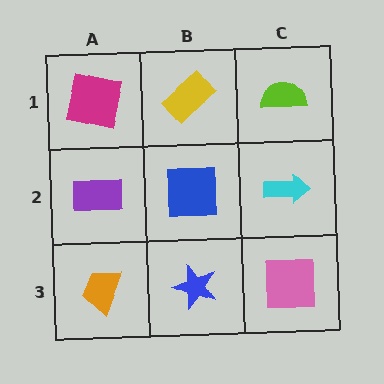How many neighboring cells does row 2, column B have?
4.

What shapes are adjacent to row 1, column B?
A blue square (row 2, column B), a magenta square (row 1, column A), a lime semicircle (row 1, column C).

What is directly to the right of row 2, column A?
A blue square.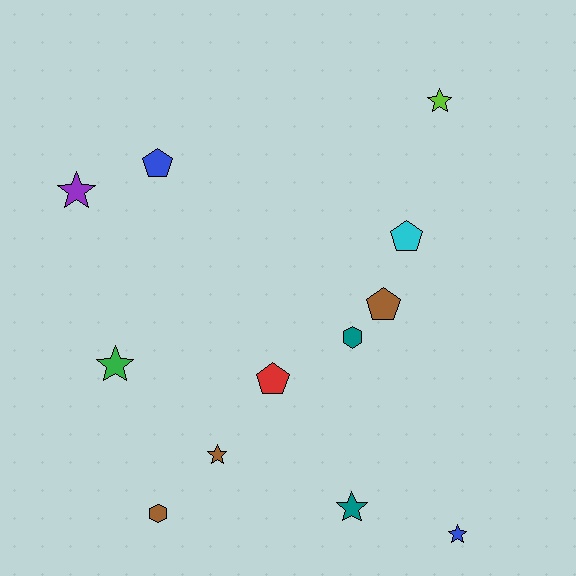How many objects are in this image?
There are 12 objects.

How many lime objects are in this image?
There is 1 lime object.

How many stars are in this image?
There are 6 stars.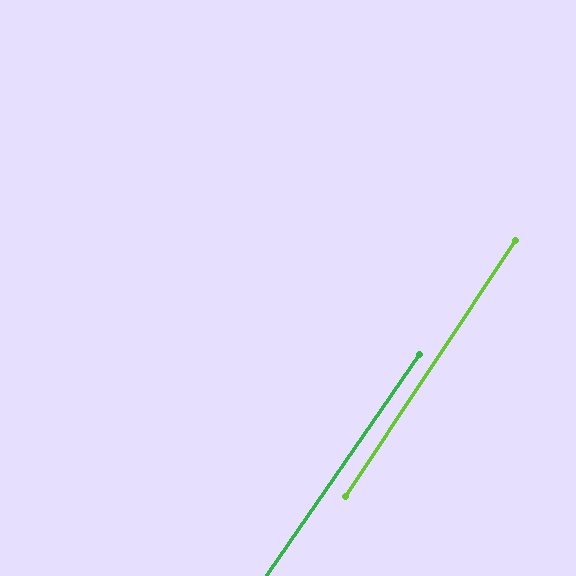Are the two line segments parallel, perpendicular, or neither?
Parallel — their directions differ by only 1.1°.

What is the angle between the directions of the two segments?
Approximately 1 degree.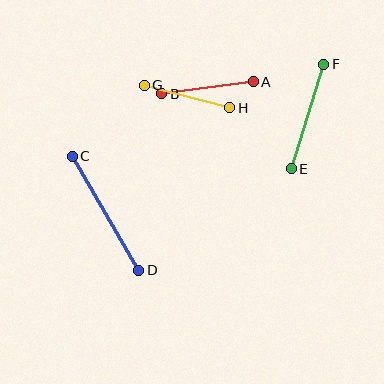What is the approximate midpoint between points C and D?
The midpoint is at approximately (105, 213) pixels.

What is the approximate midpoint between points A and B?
The midpoint is at approximately (208, 88) pixels.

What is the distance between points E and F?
The distance is approximately 109 pixels.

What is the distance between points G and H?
The distance is approximately 88 pixels.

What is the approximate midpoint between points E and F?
The midpoint is at approximately (308, 116) pixels.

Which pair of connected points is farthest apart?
Points C and D are farthest apart.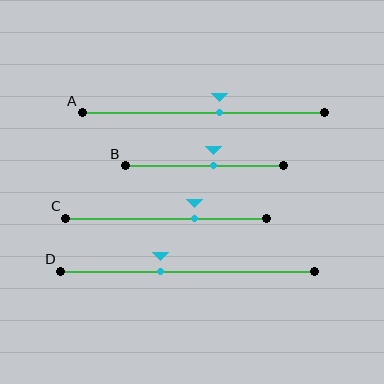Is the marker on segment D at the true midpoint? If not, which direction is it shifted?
No, the marker on segment D is shifted to the left by about 11% of the segment length.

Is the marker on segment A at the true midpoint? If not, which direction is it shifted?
No, the marker on segment A is shifted to the right by about 7% of the segment length.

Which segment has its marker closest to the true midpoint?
Segment B has its marker closest to the true midpoint.